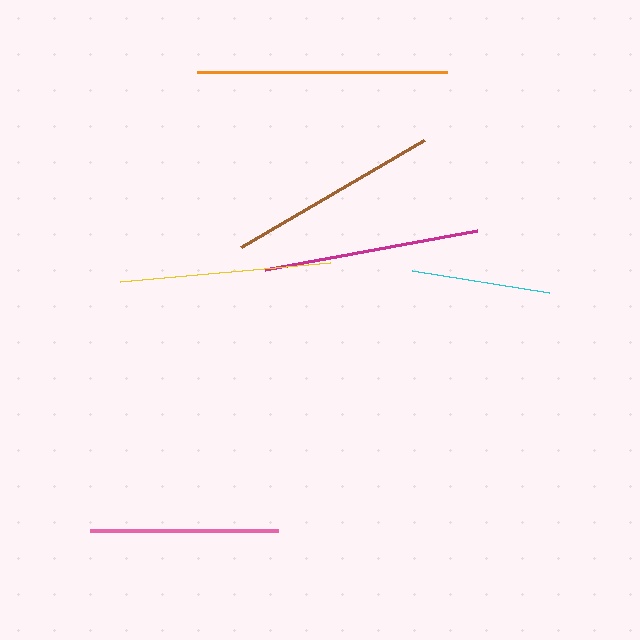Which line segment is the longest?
The orange line is the longest at approximately 250 pixels.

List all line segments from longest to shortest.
From longest to shortest: orange, magenta, yellow, brown, pink, cyan.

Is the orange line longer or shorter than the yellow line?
The orange line is longer than the yellow line.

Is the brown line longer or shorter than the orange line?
The orange line is longer than the brown line.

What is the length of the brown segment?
The brown segment is approximately 212 pixels long.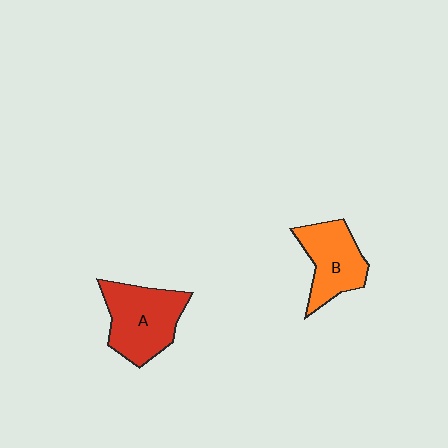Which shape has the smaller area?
Shape B (orange).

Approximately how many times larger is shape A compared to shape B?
Approximately 1.2 times.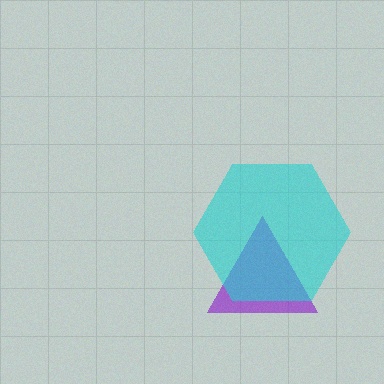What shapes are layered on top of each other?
The layered shapes are: a purple triangle, a cyan hexagon.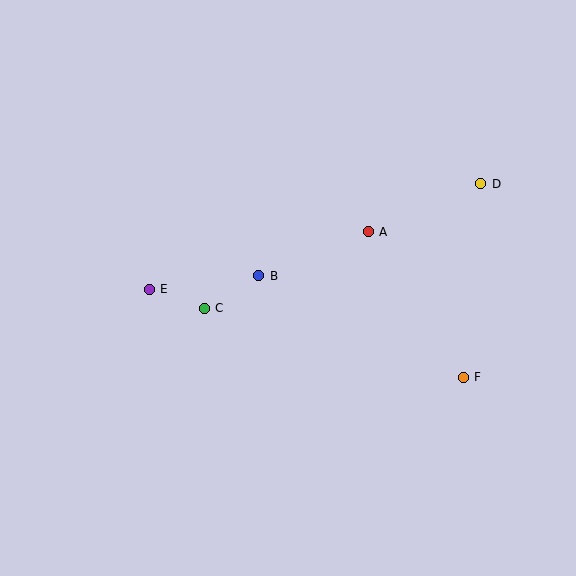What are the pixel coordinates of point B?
Point B is at (259, 276).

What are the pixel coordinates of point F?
Point F is at (463, 377).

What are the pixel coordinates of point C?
Point C is at (204, 308).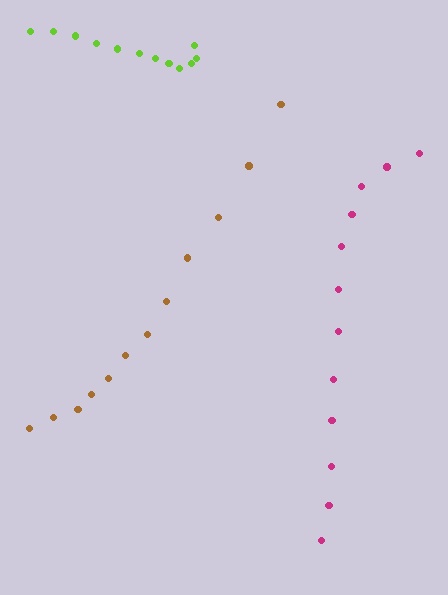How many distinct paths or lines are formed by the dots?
There are 3 distinct paths.